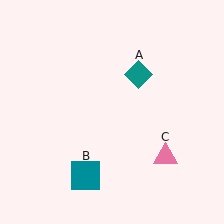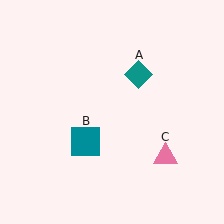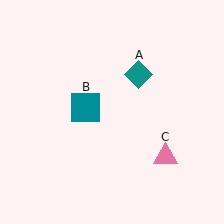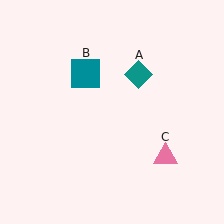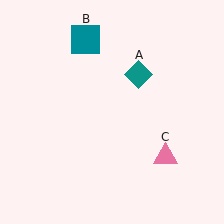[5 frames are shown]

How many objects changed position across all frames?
1 object changed position: teal square (object B).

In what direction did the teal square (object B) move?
The teal square (object B) moved up.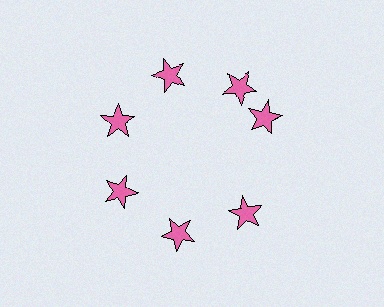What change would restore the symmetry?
The symmetry would be restored by rotating it back into even spacing with its neighbors so that all 7 stars sit at equal angles and equal distance from the center.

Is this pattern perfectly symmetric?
No. The 7 pink stars are arranged in a ring, but one element near the 3 o'clock position is rotated out of alignment along the ring, breaking the 7-fold rotational symmetry.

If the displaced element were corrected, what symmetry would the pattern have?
It would have 7-fold rotational symmetry — the pattern would map onto itself every 51 degrees.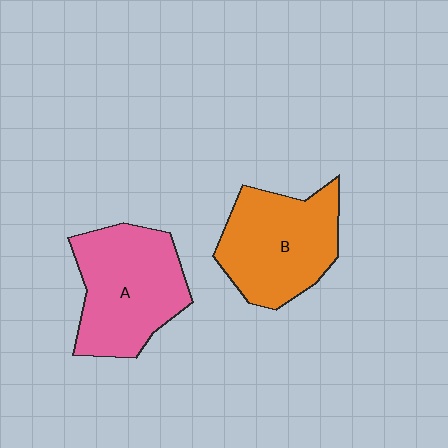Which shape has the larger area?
Shape A (pink).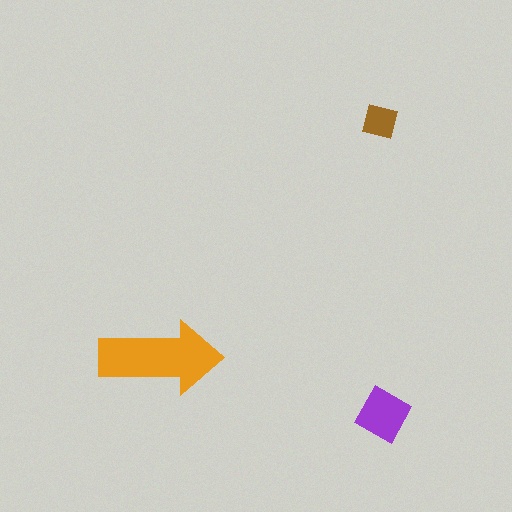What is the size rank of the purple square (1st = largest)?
2nd.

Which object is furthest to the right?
The purple square is rightmost.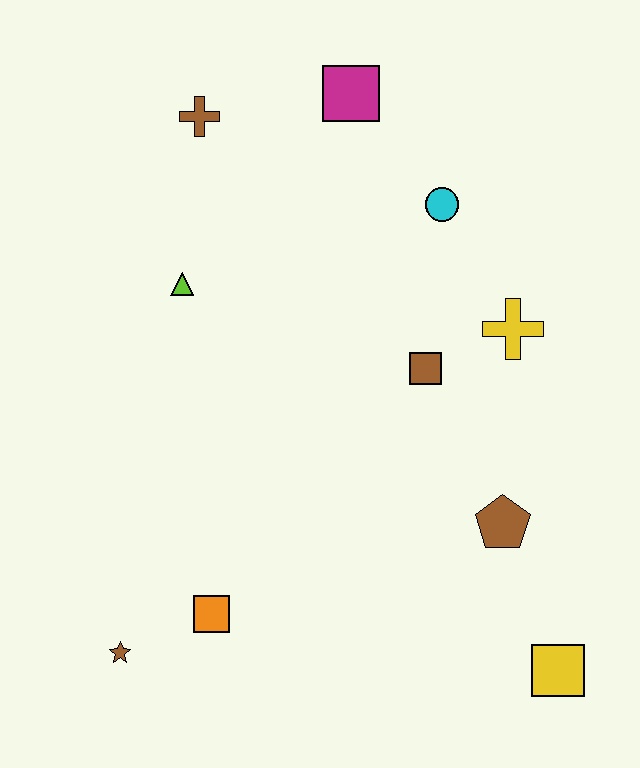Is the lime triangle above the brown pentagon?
Yes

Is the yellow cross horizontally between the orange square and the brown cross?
No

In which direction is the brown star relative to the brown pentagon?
The brown star is to the left of the brown pentagon.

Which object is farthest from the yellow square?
The brown cross is farthest from the yellow square.